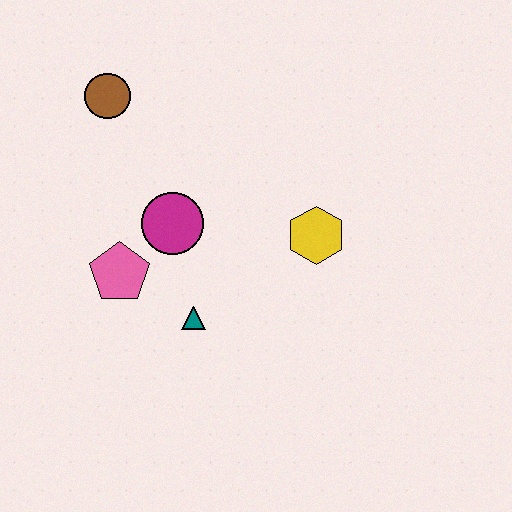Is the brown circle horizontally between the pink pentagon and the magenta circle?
No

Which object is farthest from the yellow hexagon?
The brown circle is farthest from the yellow hexagon.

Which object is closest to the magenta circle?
The pink pentagon is closest to the magenta circle.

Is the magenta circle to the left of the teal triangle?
Yes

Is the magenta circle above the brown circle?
No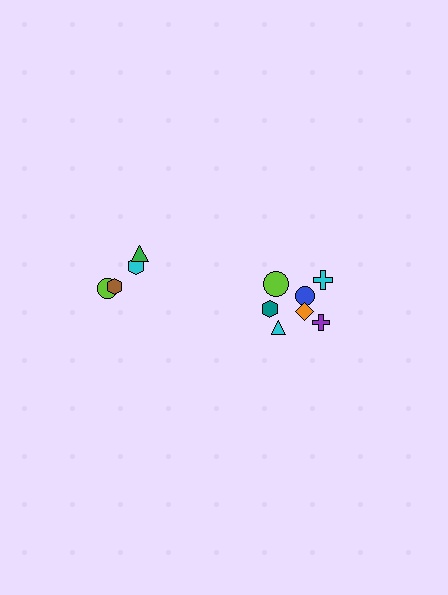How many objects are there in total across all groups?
There are 11 objects.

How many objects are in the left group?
There are 4 objects.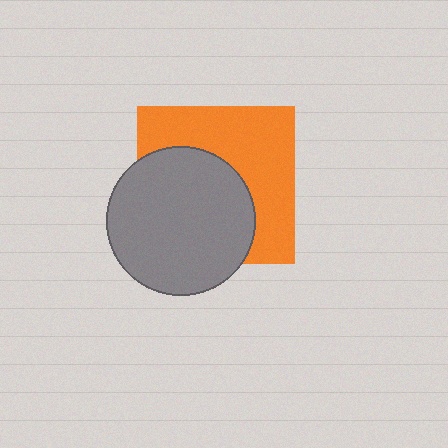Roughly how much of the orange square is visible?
About half of it is visible (roughly 51%).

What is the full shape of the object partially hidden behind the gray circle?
The partially hidden object is an orange square.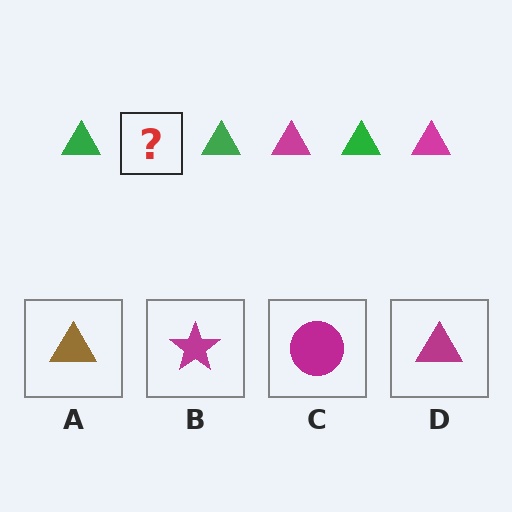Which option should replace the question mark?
Option D.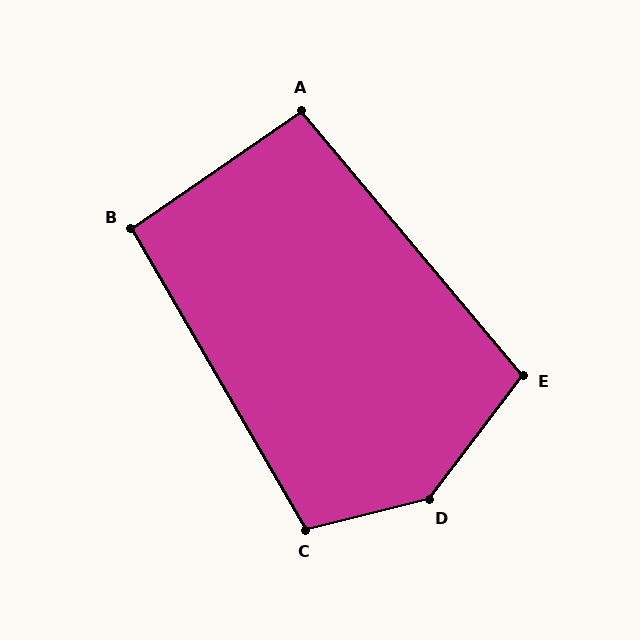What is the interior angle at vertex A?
Approximately 95 degrees (obtuse).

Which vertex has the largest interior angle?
D, at approximately 141 degrees.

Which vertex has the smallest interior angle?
B, at approximately 94 degrees.